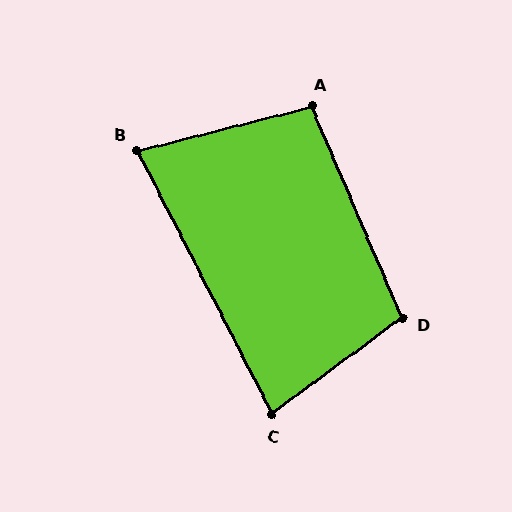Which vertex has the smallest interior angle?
B, at approximately 77 degrees.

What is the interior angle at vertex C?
Approximately 81 degrees (acute).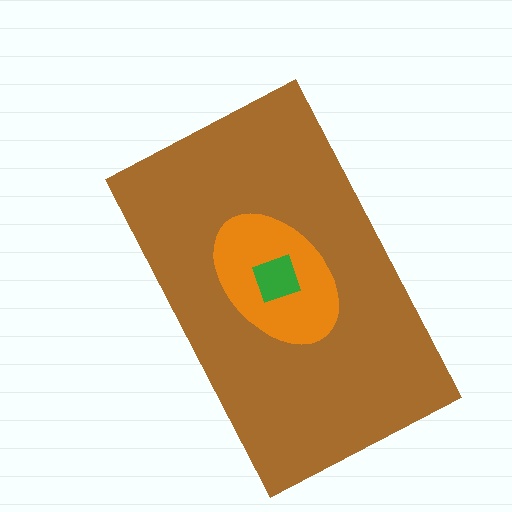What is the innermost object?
The green square.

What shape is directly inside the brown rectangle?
The orange ellipse.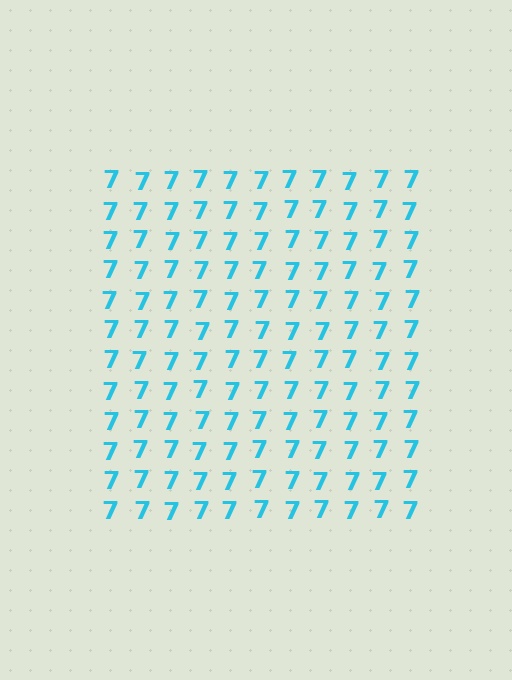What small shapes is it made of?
It is made of small digit 7's.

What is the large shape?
The large shape is a square.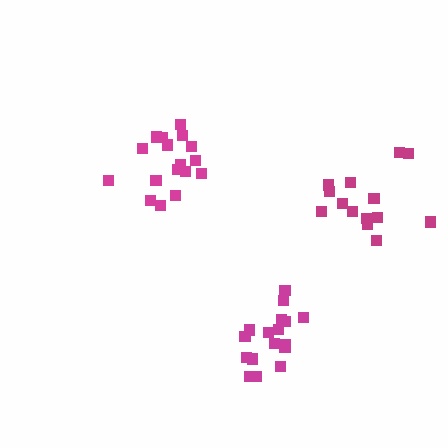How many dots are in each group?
Group 1: 14 dots, Group 2: 17 dots, Group 3: 17 dots (48 total).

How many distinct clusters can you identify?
There are 3 distinct clusters.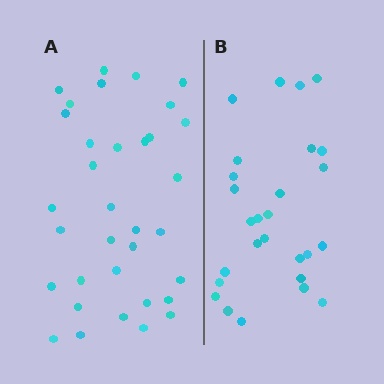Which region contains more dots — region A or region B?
Region A (the left region) has more dots.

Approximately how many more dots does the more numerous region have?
Region A has roughly 8 or so more dots than region B.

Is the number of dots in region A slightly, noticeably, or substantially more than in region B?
Region A has noticeably more, but not dramatically so. The ratio is roughly 1.3 to 1.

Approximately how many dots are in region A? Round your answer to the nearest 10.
About 30 dots. (The exact count is 34, which rounds to 30.)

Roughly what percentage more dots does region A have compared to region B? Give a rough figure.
About 25% more.